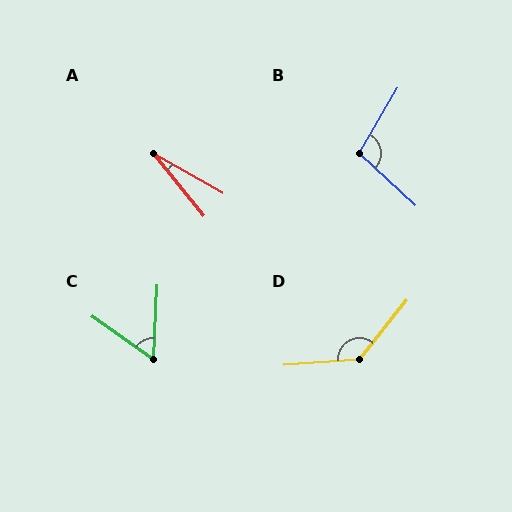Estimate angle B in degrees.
Approximately 102 degrees.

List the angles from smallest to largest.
A (22°), C (58°), B (102°), D (133°).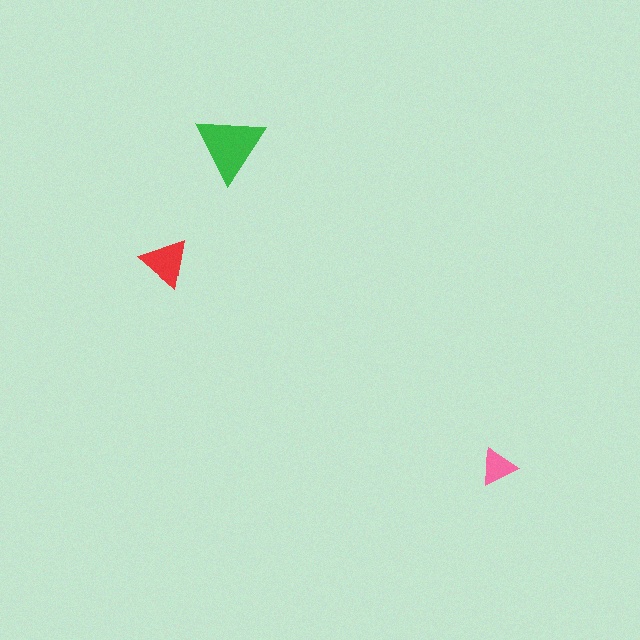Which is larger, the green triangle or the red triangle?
The green one.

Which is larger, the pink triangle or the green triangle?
The green one.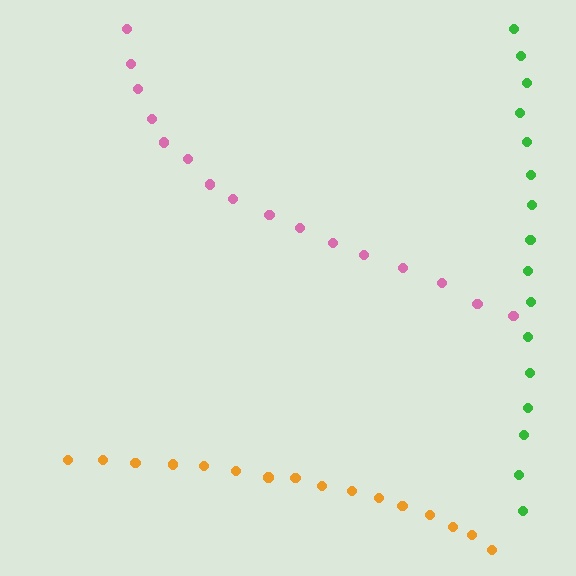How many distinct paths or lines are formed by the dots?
There are 3 distinct paths.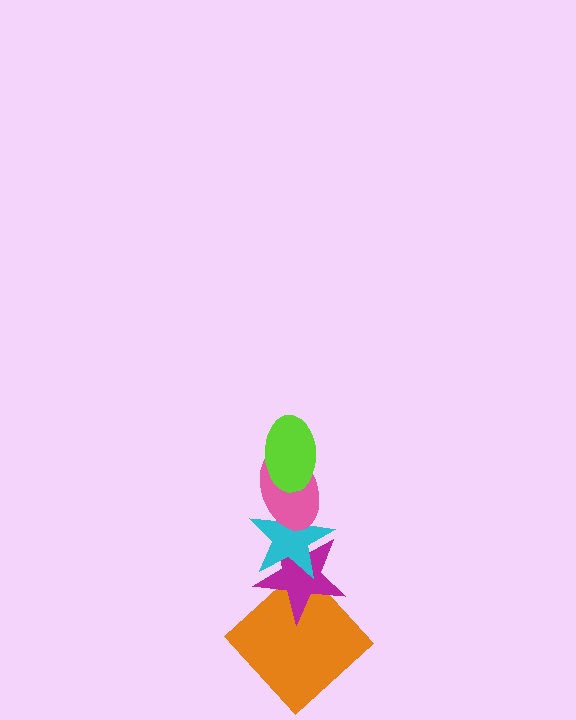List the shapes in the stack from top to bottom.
From top to bottom: the lime ellipse, the pink ellipse, the cyan star, the magenta star, the orange diamond.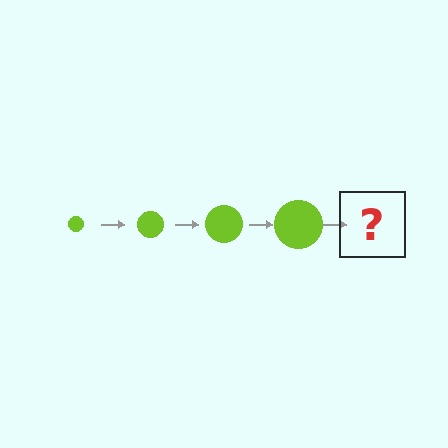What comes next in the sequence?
The next element should be a lime circle, larger than the previous one.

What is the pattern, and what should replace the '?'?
The pattern is that the circle gets progressively larger each step. The '?' should be a lime circle, larger than the previous one.